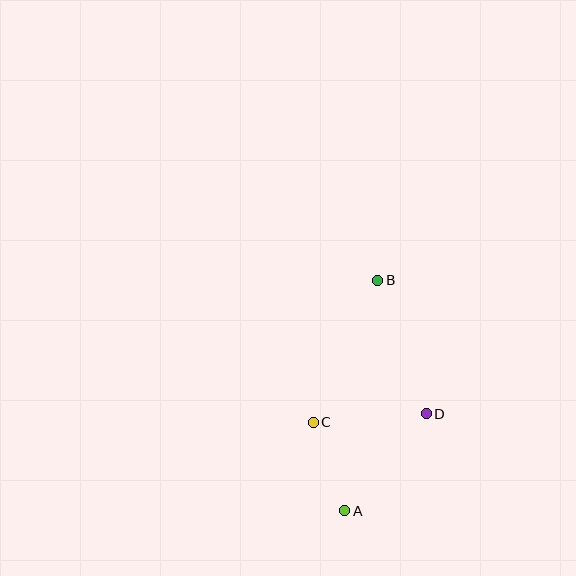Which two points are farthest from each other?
Points A and B are farthest from each other.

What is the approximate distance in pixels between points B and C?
The distance between B and C is approximately 156 pixels.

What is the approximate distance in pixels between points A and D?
The distance between A and D is approximately 126 pixels.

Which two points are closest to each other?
Points A and C are closest to each other.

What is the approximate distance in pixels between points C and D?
The distance between C and D is approximately 113 pixels.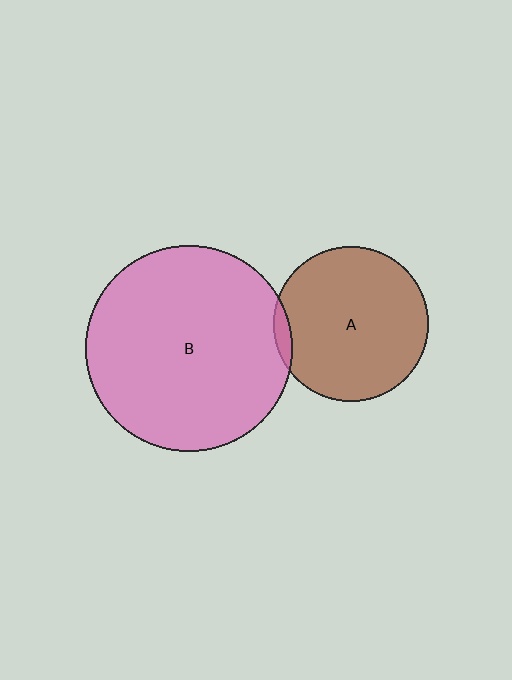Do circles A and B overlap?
Yes.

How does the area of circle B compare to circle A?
Approximately 1.8 times.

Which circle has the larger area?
Circle B (pink).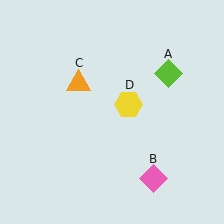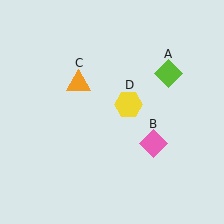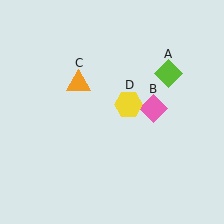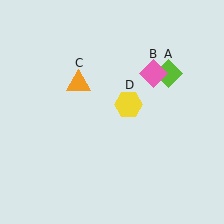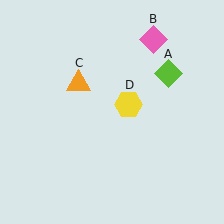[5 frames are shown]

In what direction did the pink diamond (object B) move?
The pink diamond (object B) moved up.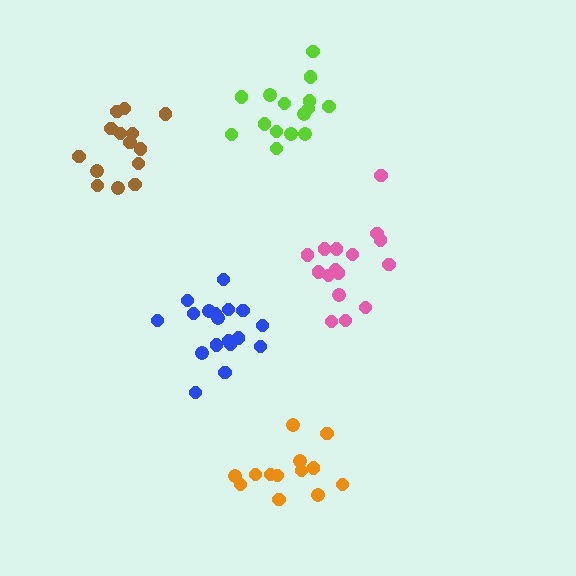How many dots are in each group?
Group 1: 18 dots, Group 2: 15 dots, Group 3: 13 dots, Group 4: 16 dots, Group 5: 14 dots (76 total).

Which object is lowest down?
The orange cluster is bottommost.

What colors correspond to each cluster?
The clusters are colored: blue, lime, orange, pink, brown.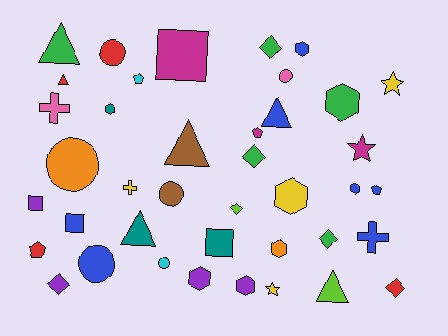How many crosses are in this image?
There are 3 crosses.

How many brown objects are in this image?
There are 2 brown objects.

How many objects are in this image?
There are 40 objects.